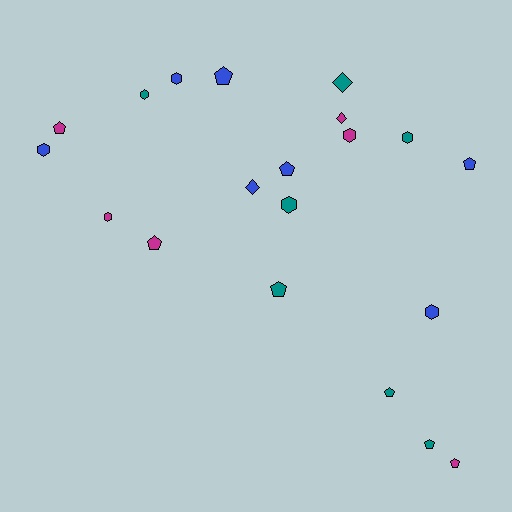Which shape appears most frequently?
Pentagon, with 9 objects.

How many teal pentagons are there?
There are 3 teal pentagons.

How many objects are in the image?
There are 20 objects.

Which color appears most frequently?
Teal, with 7 objects.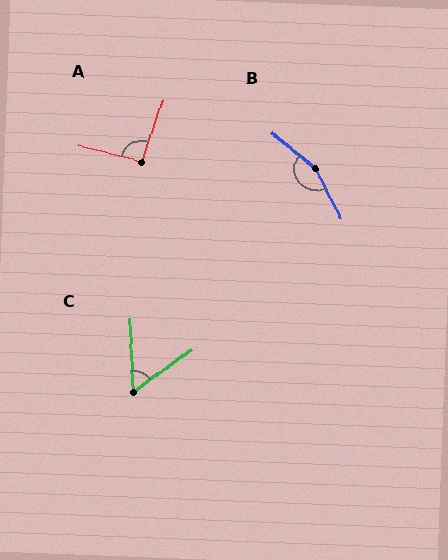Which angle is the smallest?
C, at approximately 56 degrees.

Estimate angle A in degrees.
Approximately 95 degrees.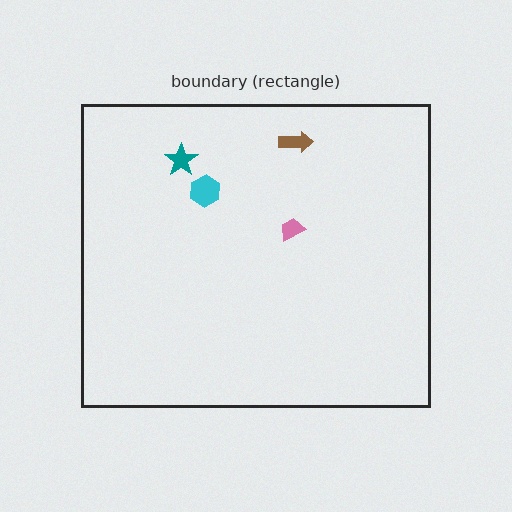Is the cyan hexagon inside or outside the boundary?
Inside.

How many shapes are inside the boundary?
4 inside, 0 outside.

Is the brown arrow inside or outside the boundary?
Inside.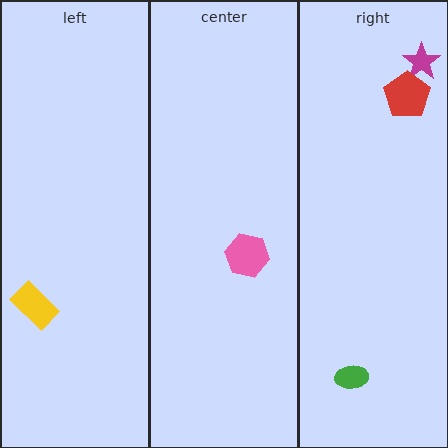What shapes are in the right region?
The magenta star, the red pentagon, the green ellipse.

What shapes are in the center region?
The pink hexagon.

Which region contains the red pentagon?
The right region.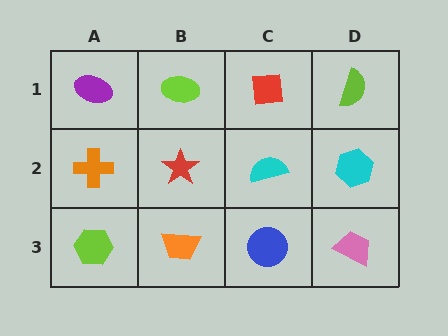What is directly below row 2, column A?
A lime hexagon.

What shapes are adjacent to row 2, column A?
A purple ellipse (row 1, column A), a lime hexagon (row 3, column A), a red star (row 2, column B).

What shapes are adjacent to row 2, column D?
A lime semicircle (row 1, column D), a pink trapezoid (row 3, column D), a cyan semicircle (row 2, column C).